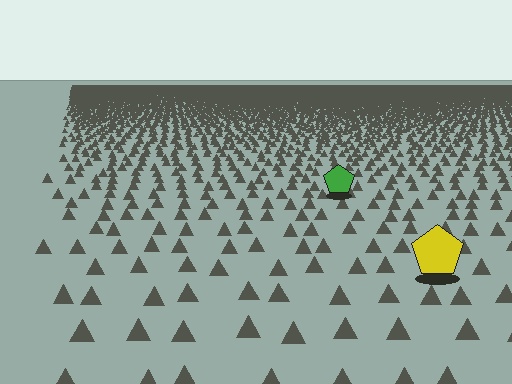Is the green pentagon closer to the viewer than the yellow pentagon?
No. The yellow pentagon is closer — you can tell from the texture gradient: the ground texture is coarser near it.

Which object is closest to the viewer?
The yellow pentagon is closest. The texture marks near it are larger and more spread out.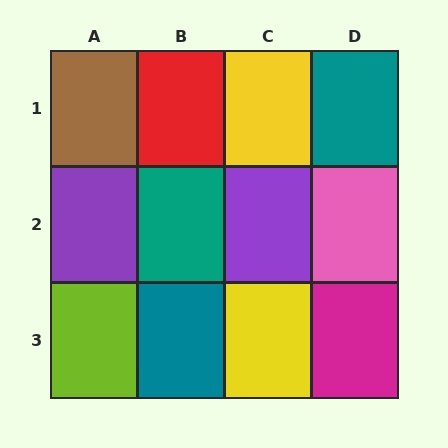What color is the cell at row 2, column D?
Pink.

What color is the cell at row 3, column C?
Yellow.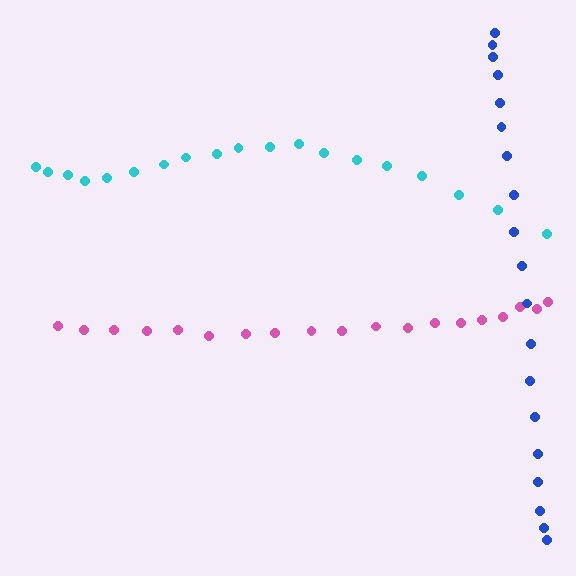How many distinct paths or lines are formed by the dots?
There are 3 distinct paths.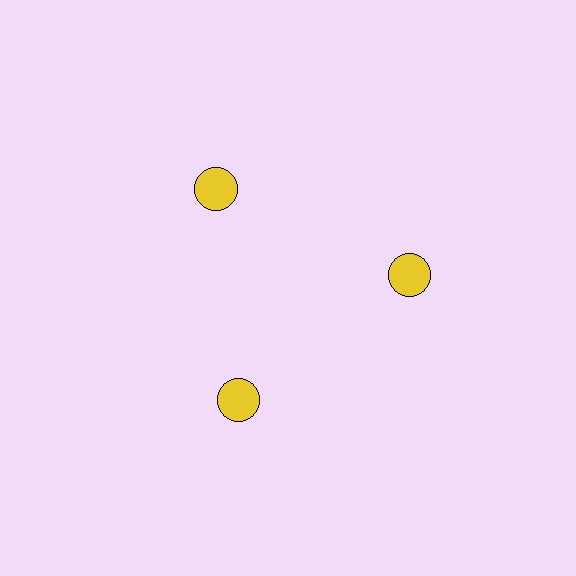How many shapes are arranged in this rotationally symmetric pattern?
There are 3 shapes, arranged in 3 groups of 1.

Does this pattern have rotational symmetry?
Yes, this pattern has 3-fold rotational symmetry. It looks the same after rotating 120 degrees around the center.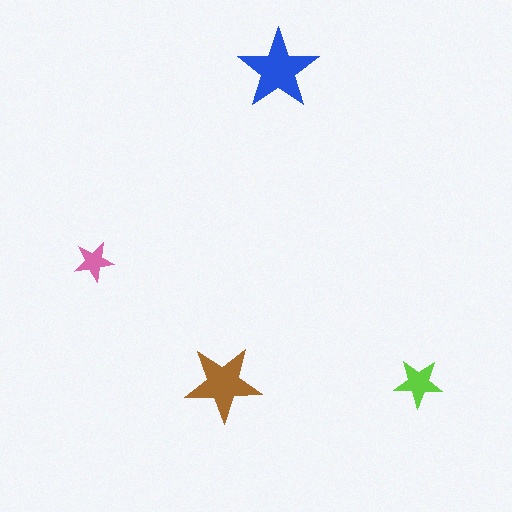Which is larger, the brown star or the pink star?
The brown one.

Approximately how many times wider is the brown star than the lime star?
About 1.5 times wider.